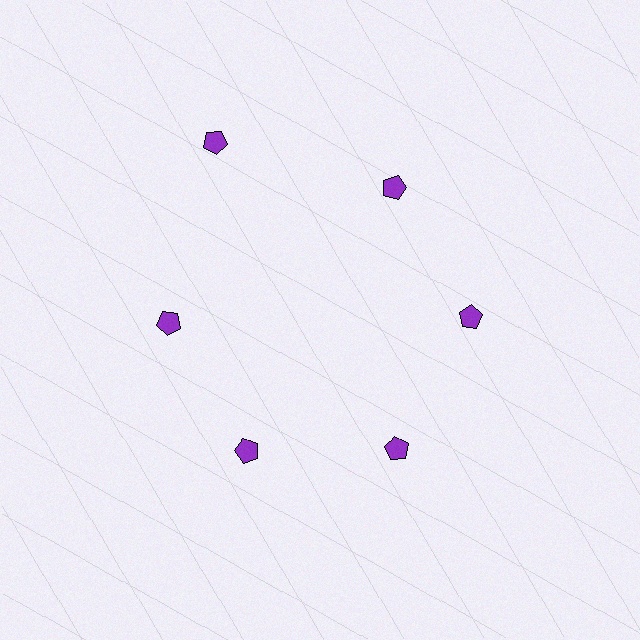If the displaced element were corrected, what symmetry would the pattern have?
It would have 6-fold rotational symmetry — the pattern would map onto itself every 60 degrees.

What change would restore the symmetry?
The symmetry would be restored by moving it inward, back onto the ring so that all 6 pentagons sit at equal angles and equal distance from the center.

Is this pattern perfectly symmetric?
No. The 6 purple pentagons are arranged in a ring, but one element near the 11 o'clock position is pushed outward from the center, breaking the 6-fold rotational symmetry.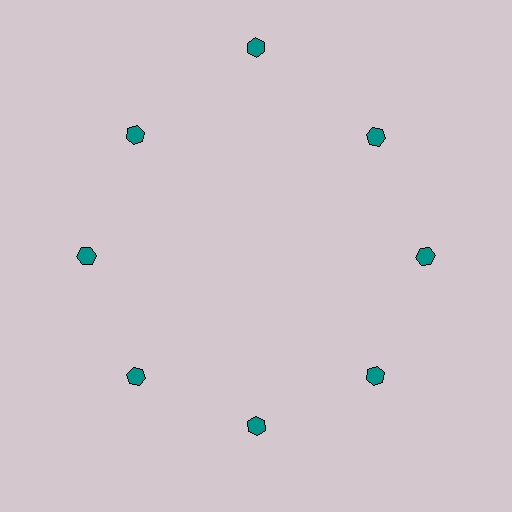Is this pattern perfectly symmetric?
No. The 8 teal hexagons are arranged in a ring, but one element near the 12 o'clock position is pushed outward from the center, breaking the 8-fold rotational symmetry.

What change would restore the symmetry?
The symmetry would be restored by moving it inward, back onto the ring so that all 8 hexagons sit at equal angles and equal distance from the center.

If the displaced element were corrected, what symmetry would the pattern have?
It would have 8-fold rotational symmetry — the pattern would map onto itself every 45 degrees.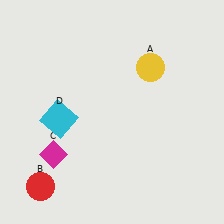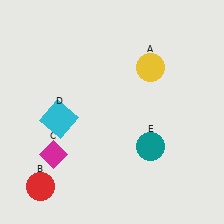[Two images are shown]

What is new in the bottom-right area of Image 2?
A teal circle (E) was added in the bottom-right area of Image 2.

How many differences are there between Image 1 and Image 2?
There is 1 difference between the two images.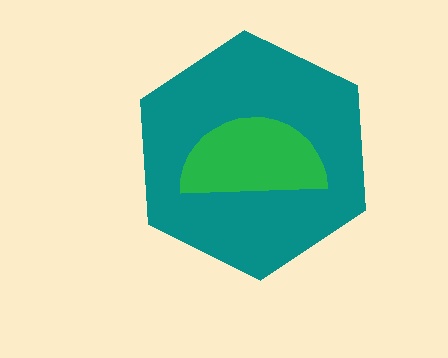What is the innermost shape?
The green semicircle.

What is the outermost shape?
The teal hexagon.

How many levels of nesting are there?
2.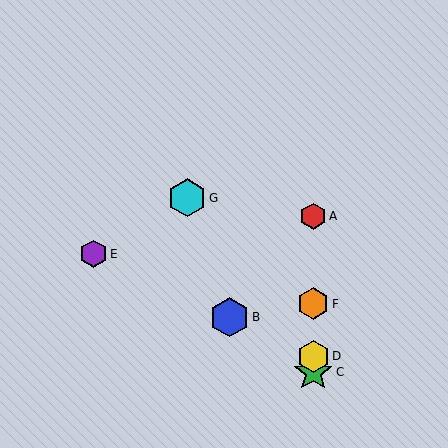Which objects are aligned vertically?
Objects A, C, D, F are aligned vertically.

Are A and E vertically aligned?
No, A is at x≈313 and E is at x≈94.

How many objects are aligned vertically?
4 objects (A, C, D, F) are aligned vertically.